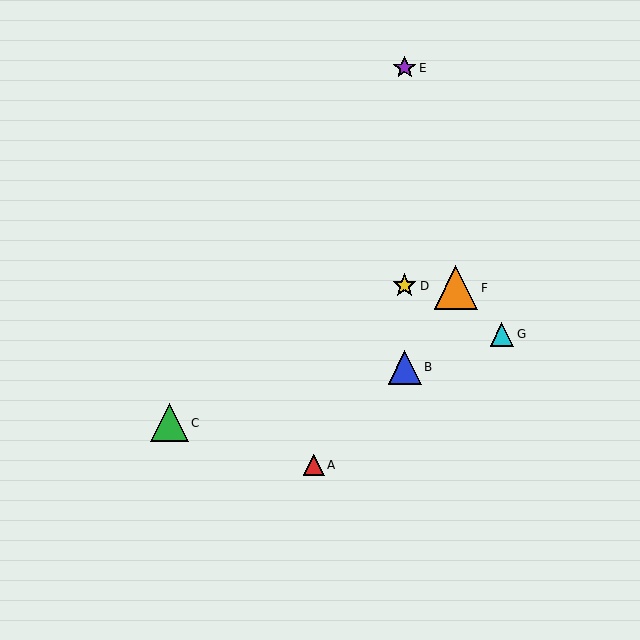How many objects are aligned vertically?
3 objects (B, D, E) are aligned vertically.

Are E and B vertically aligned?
Yes, both are at x≈405.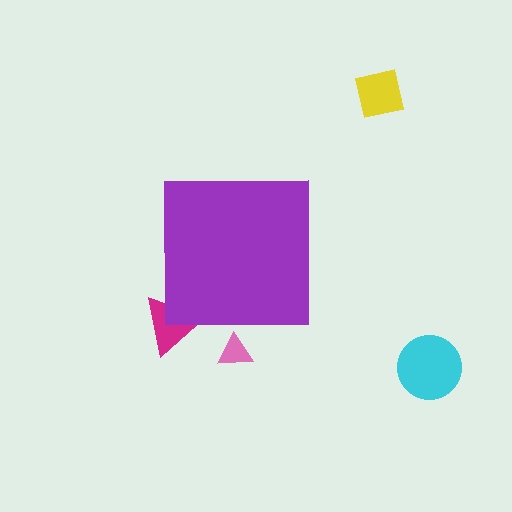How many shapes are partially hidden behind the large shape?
2 shapes are partially hidden.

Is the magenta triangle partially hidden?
Yes, the magenta triangle is partially hidden behind the purple square.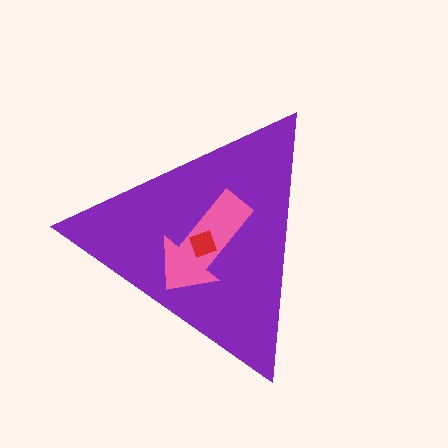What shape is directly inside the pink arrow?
The red diamond.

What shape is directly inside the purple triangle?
The pink arrow.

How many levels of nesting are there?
3.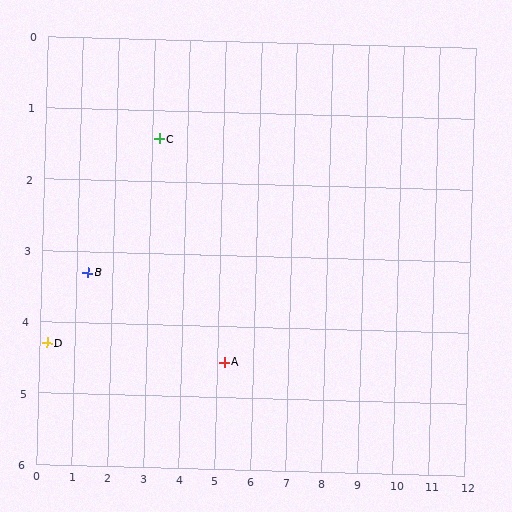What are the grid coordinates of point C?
Point C is at approximately (3.2, 1.4).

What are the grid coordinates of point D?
Point D is at approximately (0.2, 4.3).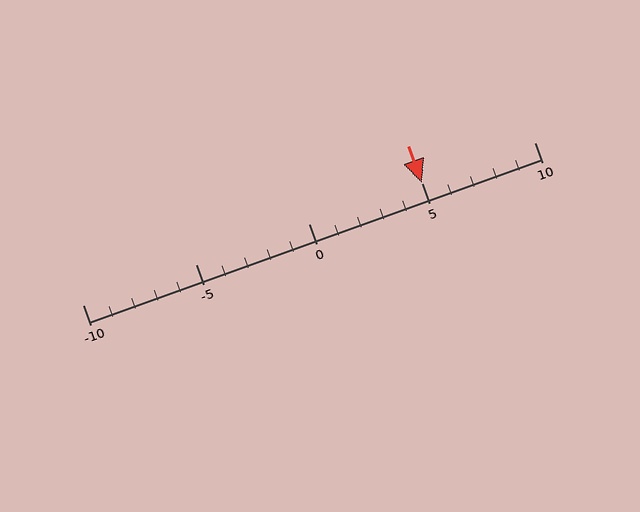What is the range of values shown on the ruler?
The ruler shows values from -10 to 10.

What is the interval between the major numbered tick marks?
The major tick marks are spaced 5 units apart.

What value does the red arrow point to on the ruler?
The red arrow points to approximately 5.